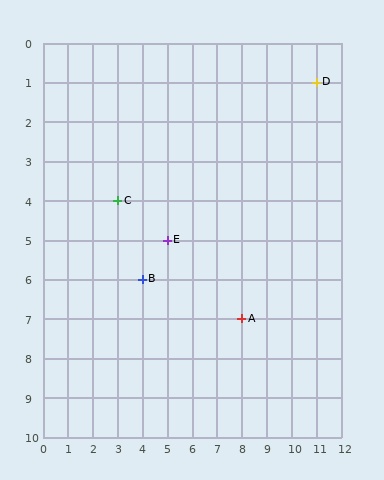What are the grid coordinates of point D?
Point D is at grid coordinates (11, 1).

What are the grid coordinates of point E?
Point E is at grid coordinates (5, 5).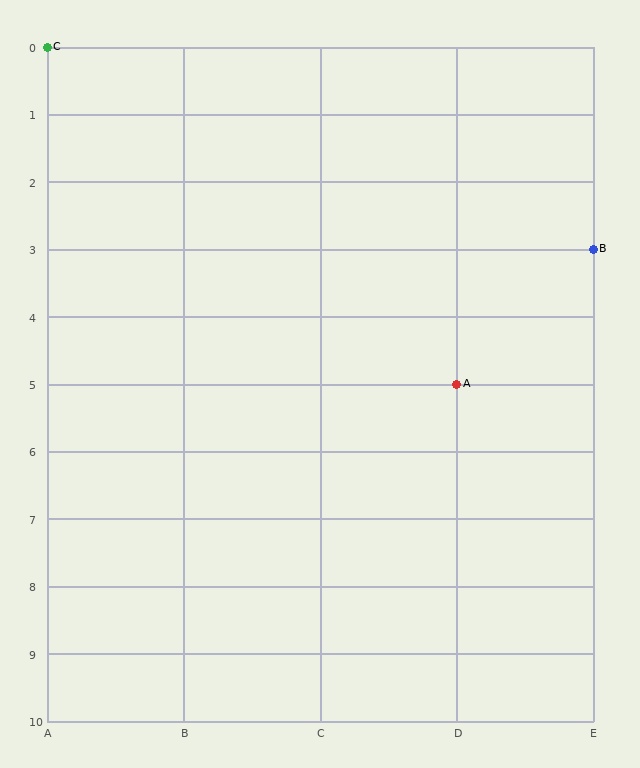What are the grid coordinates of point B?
Point B is at grid coordinates (E, 3).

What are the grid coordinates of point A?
Point A is at grid coordinates (D, 5).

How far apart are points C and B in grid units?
Points C and B are 4 columns and 3 rows apart (about 5.0 grid units diagonally).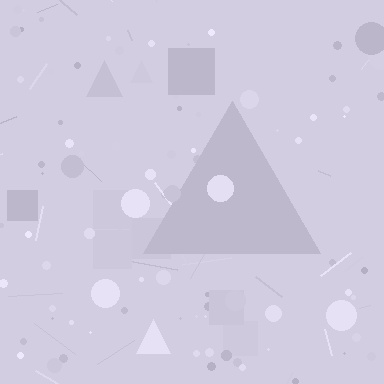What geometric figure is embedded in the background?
A triangle is embedded in the background.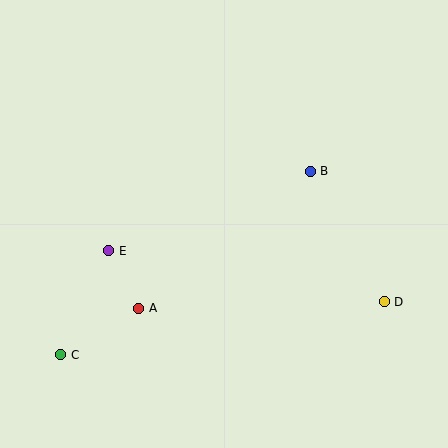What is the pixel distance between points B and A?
The distance between B and A is 219 pixels.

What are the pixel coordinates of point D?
Point D is at (384, 302).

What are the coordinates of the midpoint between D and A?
The midpoint between D and A is at (262, 305).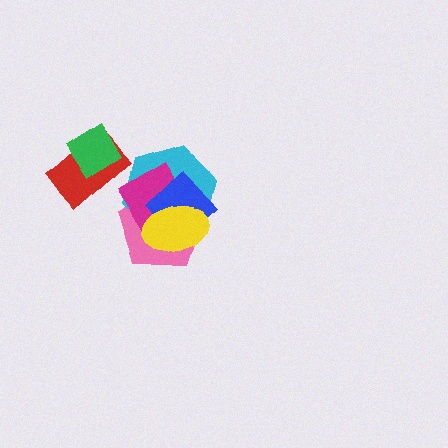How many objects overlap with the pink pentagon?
4 objects overlap with the pink pentagon.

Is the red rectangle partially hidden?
Yes, it is partially covered by another shape.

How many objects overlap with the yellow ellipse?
4 objects overlap with the yellow ellipse.